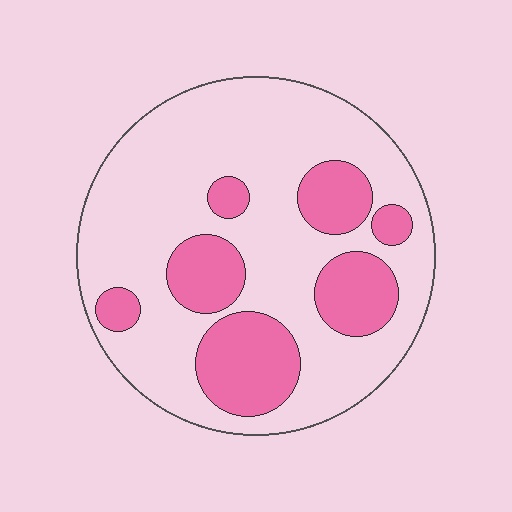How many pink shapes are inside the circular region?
7.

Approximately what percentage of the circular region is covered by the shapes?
Approximately 30%.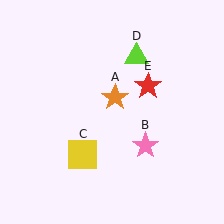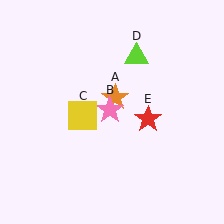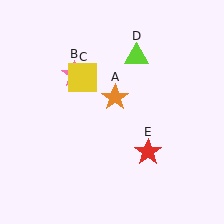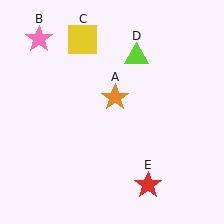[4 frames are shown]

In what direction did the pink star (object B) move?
The pink star (object B) moved up and to the left.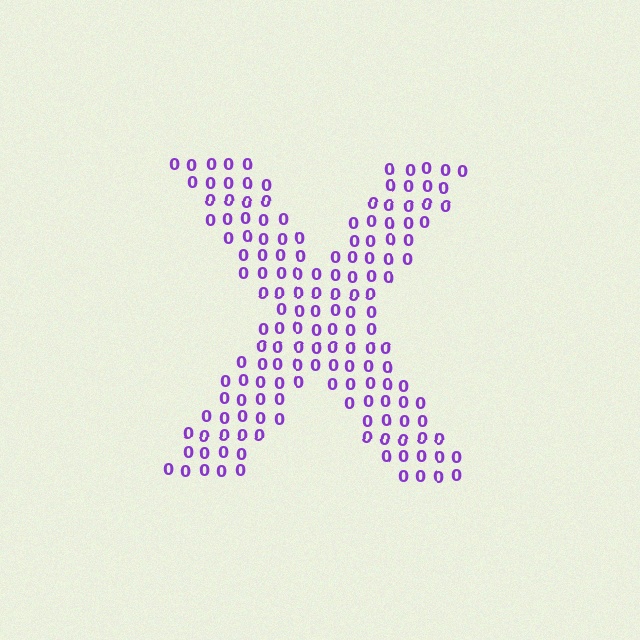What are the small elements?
The small elements are digit 0's.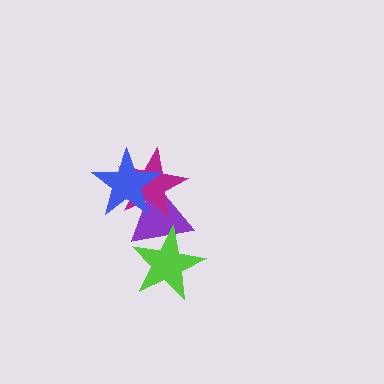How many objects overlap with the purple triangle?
3 objects overlap with the purple triangle.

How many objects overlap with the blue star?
2 objects overlap with the blue star.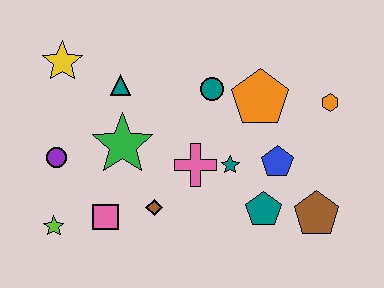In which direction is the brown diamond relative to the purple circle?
The brown diamond is to the right of the purple circle.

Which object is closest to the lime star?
The pink square is closest to the lime star.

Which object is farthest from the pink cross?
The yellow star is farthest from the pink cross.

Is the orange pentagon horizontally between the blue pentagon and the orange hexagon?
No